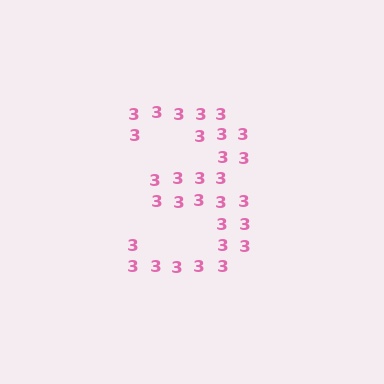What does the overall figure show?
The overall figure shows the digit 3.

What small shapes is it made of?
It is made of small digit 3's.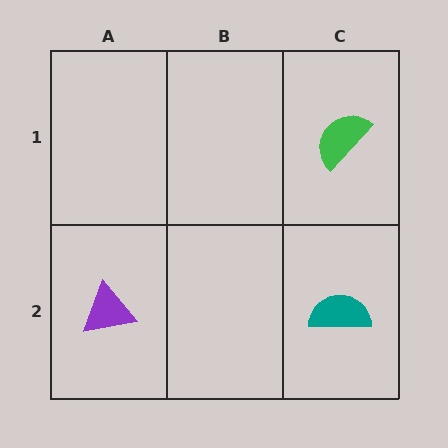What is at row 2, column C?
A teal semicircle.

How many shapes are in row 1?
1 shape.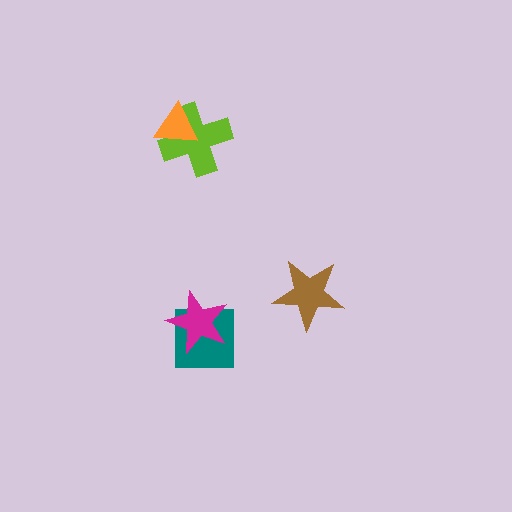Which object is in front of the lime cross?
The orange triangle is in front of the lime cross.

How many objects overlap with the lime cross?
1 object overlaps with the lime cross.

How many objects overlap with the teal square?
1 object overlaps with the teal square.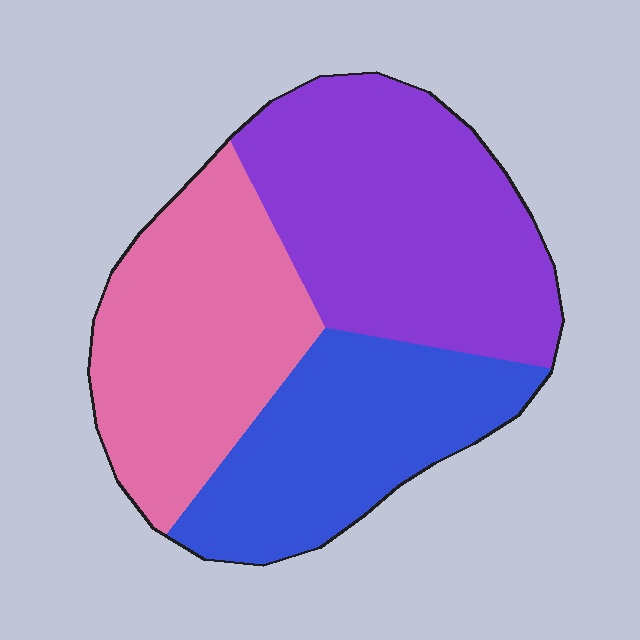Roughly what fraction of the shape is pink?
Pink takes up about one third (1/3) of the shape.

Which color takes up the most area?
Purple, at roughly 40%.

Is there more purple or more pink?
Purple.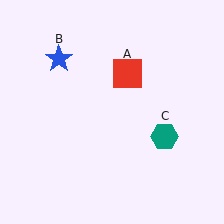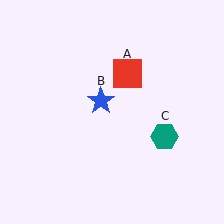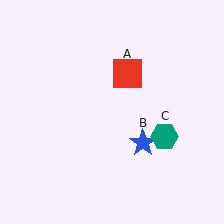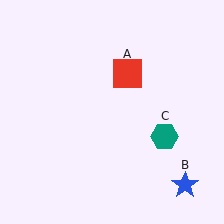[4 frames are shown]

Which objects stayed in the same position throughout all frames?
Red square (object A) and teal hexagon (object C) remained stationary.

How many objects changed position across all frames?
1 object changed position: blue star (object B).